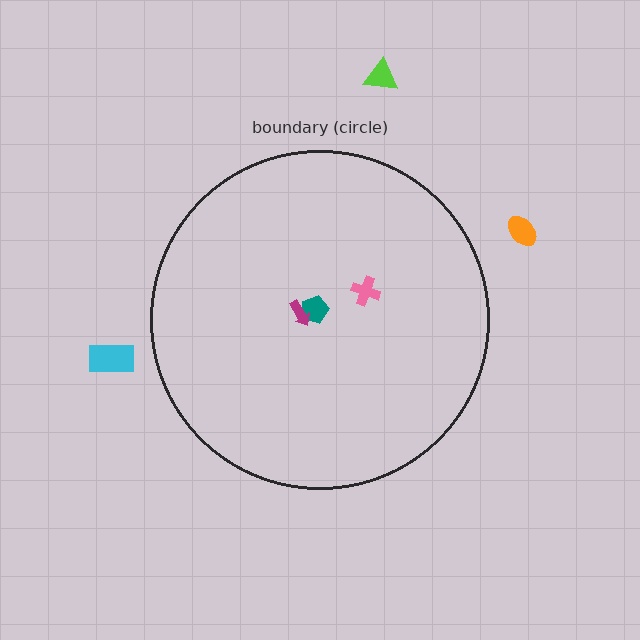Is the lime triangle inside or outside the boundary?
Outside.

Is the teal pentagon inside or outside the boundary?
Inside.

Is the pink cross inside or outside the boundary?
Inside.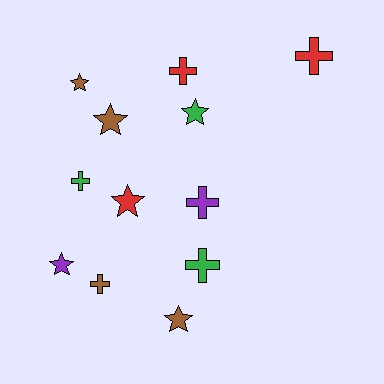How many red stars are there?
There is 1 red star.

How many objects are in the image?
There are 12 objects.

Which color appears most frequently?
Brown, with 4 objects.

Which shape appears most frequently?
Cross, with 6 objects.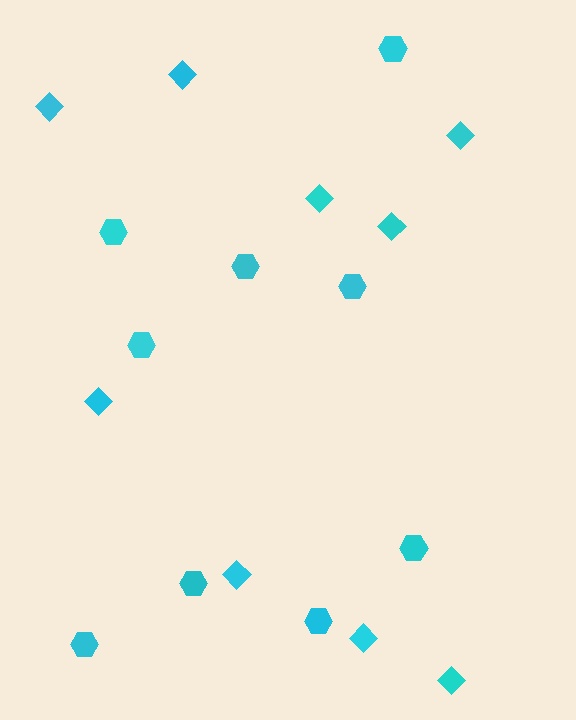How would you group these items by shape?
There are 2 groups: one group of diamonds (9) and one group of hexagons (9).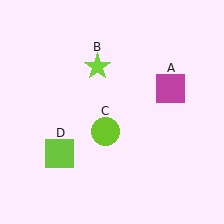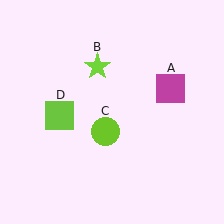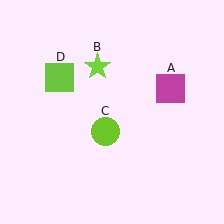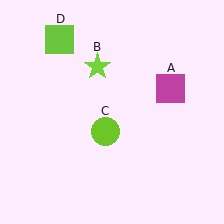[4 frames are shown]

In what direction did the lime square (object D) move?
The lime square (object D) moved up.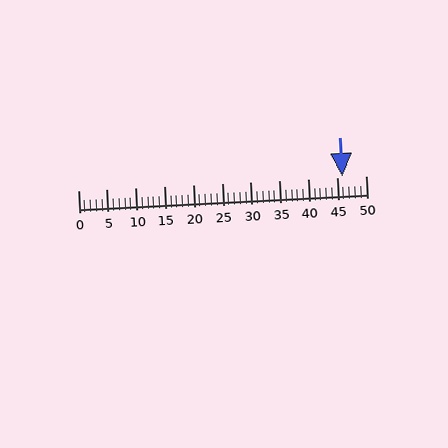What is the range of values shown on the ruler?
The ruler shows values from 0 to 50.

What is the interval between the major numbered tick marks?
The major tick marks are spaced 5 units apart.